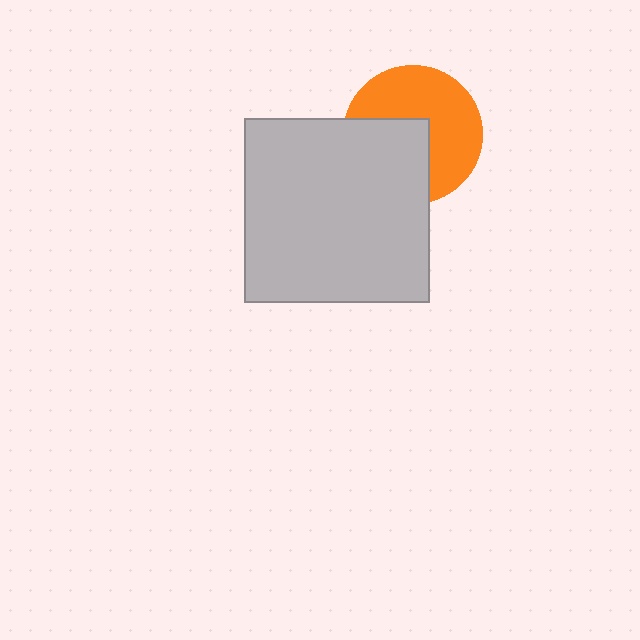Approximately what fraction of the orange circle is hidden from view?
Roughly 42% of the orange circle is hidden behind the light gray square.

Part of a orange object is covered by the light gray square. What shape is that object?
It is a circle.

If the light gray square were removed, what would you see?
You would see the complete orange circle.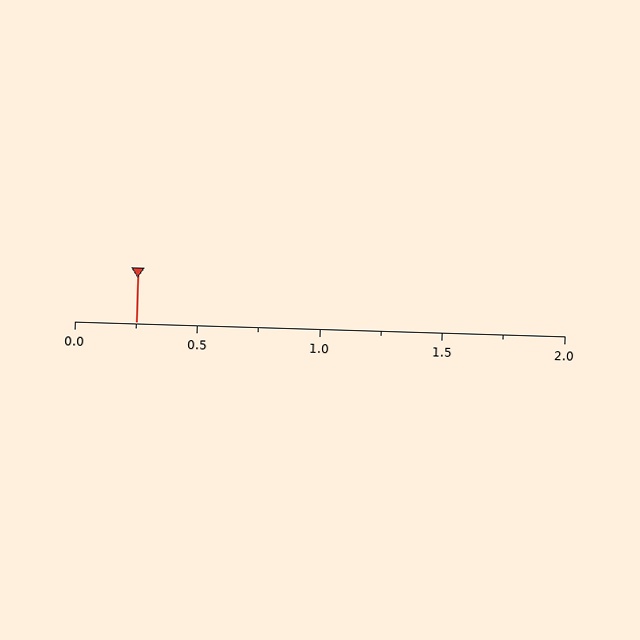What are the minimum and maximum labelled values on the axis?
The axis runs from 0.0 to 2.0.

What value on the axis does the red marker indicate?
The marker indicates approximately 0.25.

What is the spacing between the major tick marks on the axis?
The major ticks are spaced 0.5 apart.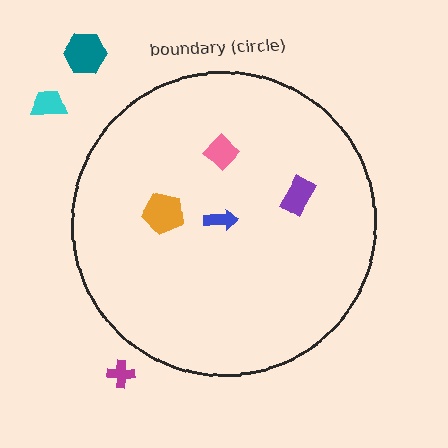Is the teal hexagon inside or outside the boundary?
Outside.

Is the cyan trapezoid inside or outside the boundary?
Outside.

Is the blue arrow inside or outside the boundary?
Inside.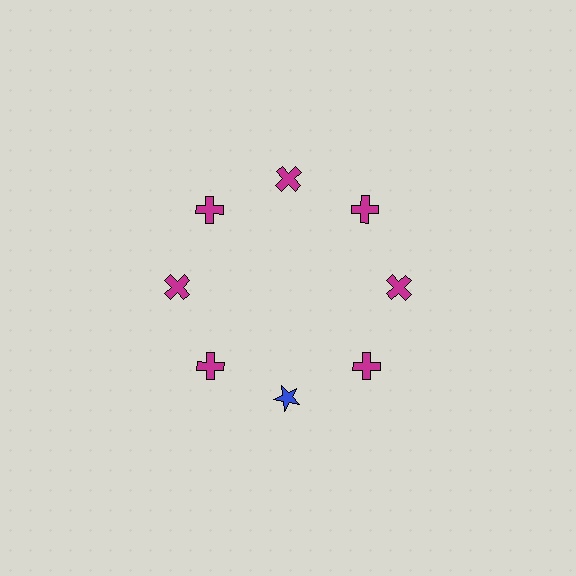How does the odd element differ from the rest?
It differs in both color (blue instead of magenta) and shape (star instead of cross).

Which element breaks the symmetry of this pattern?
The blue star at roughly the 6 o'clock position breaks the symmetry. All other shapes are magenta crosses.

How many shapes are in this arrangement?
There are 8 shapes arranged in a ring pattern.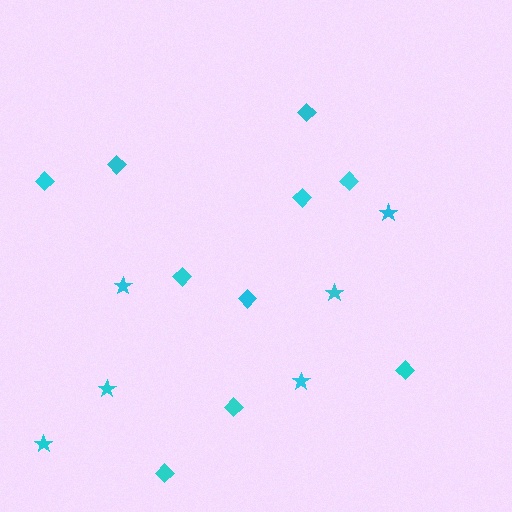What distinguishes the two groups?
There are 2 groups: one group of stars (6) and one group of diamonds (10).